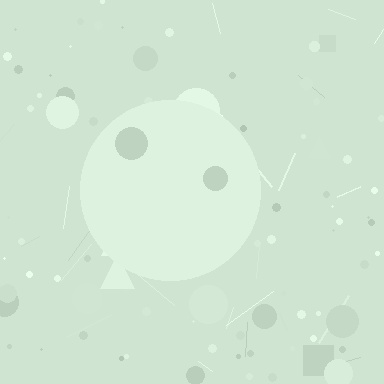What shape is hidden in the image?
A circle is hidden in the image.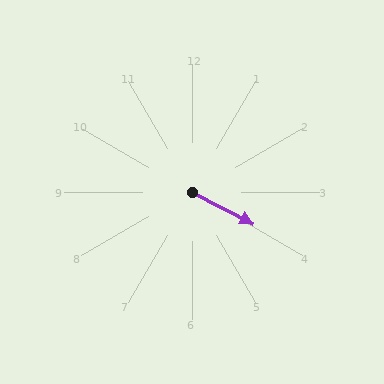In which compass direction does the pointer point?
Southeast.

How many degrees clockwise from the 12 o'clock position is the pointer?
Approximately 117 degrees.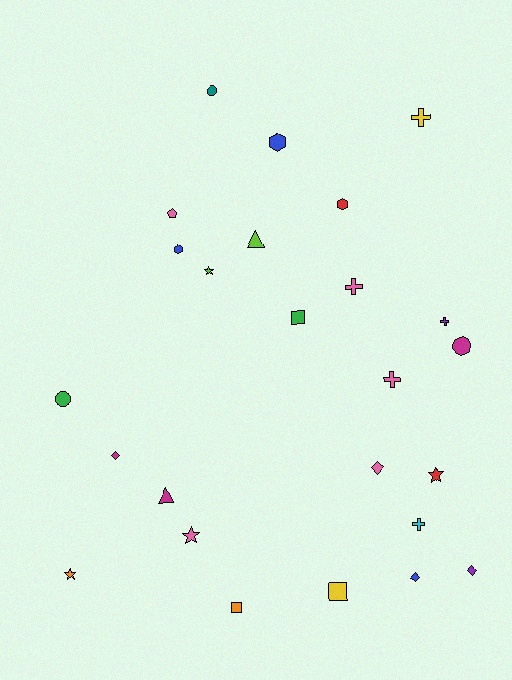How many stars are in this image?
There are 4 stars.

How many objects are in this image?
There are 25 objects.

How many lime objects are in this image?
There are 2 lime objects.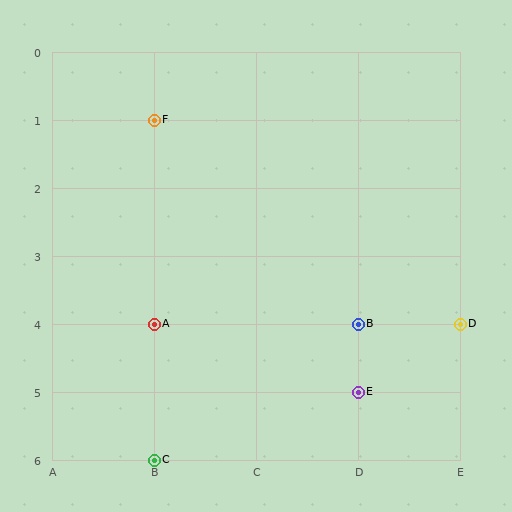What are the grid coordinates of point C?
Point C is at grid coordinates (B, 6).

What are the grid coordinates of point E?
Point E is at grid coordinates (D, 5).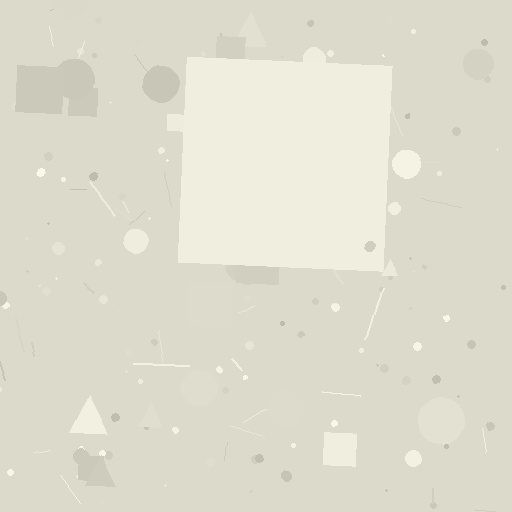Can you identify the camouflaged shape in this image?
The camouflaged shape is a square.